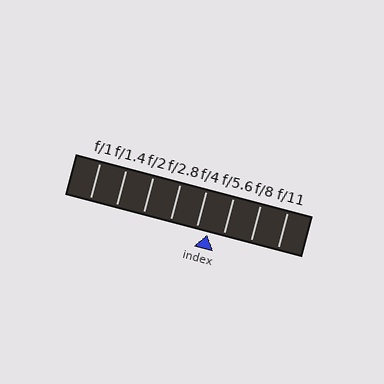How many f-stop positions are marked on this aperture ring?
There are 8 f-stop positions marked.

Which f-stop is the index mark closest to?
The index mark is closest to f/4.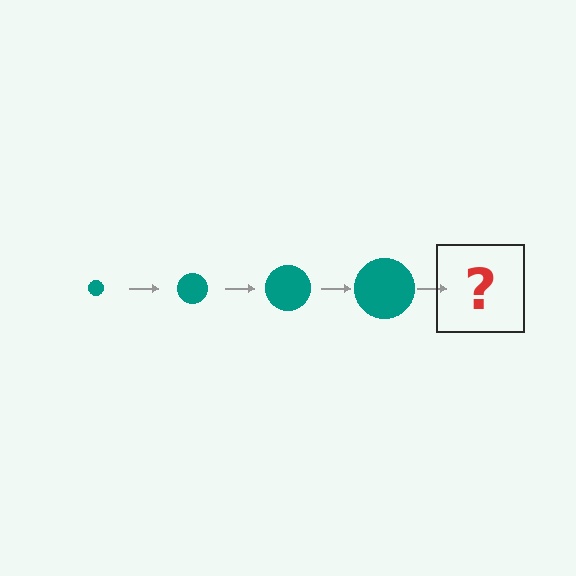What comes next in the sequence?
The next element should be a teal circle, larger than the previous one.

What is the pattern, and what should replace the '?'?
The pattern is that the circle gets progressively larger each step. The '?' should be a teal circle, larger than the previous one.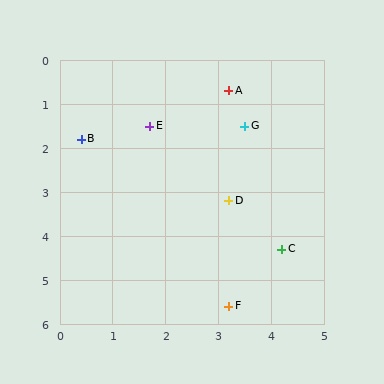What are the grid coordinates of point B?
Point B is at approximately (0.4, 1.8).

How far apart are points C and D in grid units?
Points C and D are about 1.5 grid units apart.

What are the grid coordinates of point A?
Point A is at approximately (3.2, 0.7).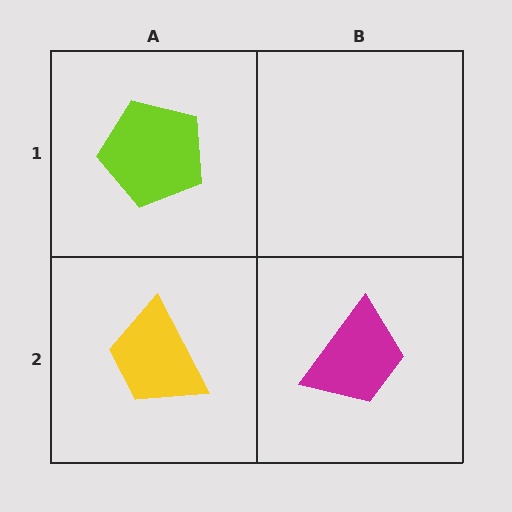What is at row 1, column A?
A lime pentagon.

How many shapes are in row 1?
1 shape.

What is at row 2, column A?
A yellow trapezoid.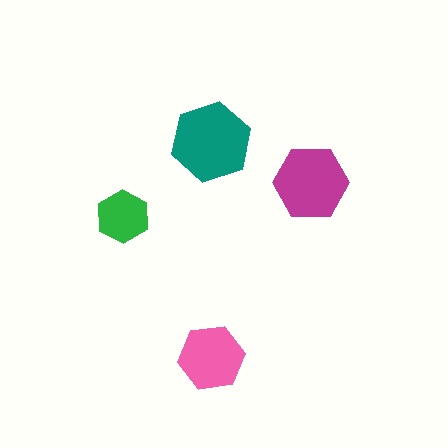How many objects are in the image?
There are 4 objects in the image.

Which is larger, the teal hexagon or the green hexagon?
The teal one.